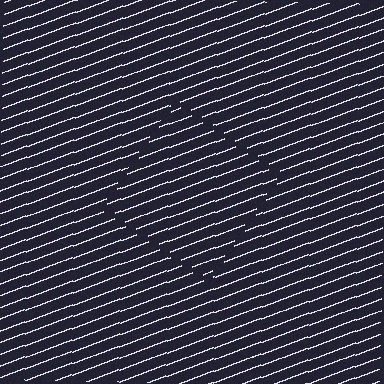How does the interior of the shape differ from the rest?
The interior of the shape contains the same grating, shifted by half a period — the contour is defined by the phase discontinuity where line-ends from the inner and outer gratings abut.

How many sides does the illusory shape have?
4 sides — the line-ends trace a square.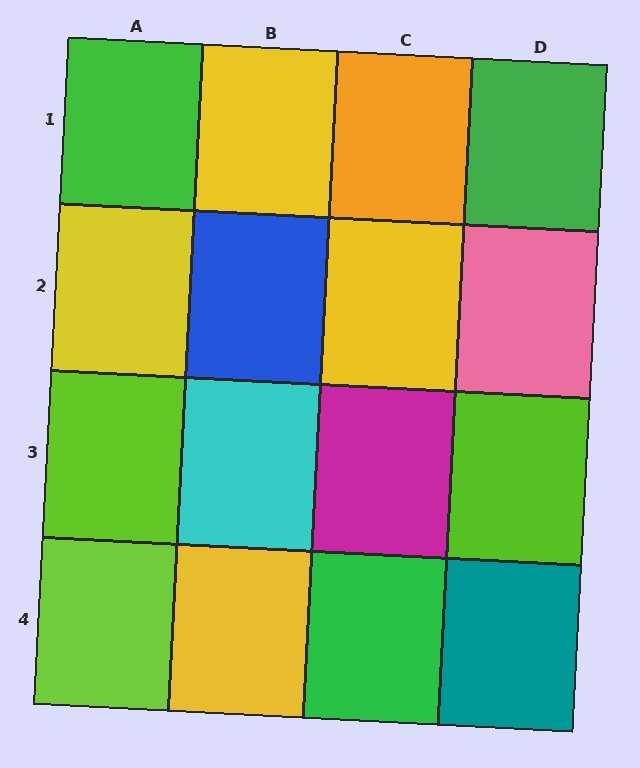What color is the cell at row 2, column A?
Yellow.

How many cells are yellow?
4 cells are yellow.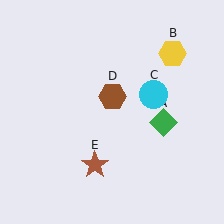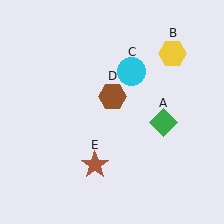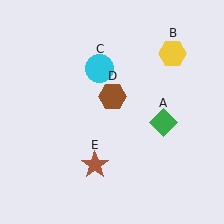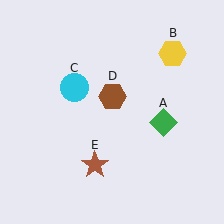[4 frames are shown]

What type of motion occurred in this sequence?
The cyan circle (object C) rotated counterclockwise around the center of the scene.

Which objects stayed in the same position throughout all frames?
Green diamond (object A) and yellow hexagon (object B) and brown hexagon (object D) and brown star (object E) remained stationary.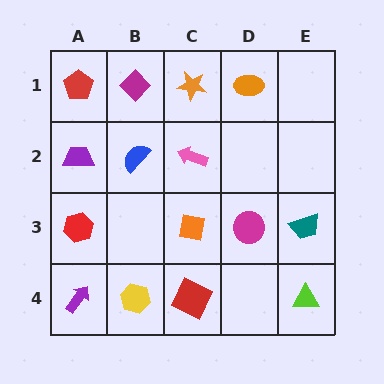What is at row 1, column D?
An orange ellipse.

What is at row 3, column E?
A teal trapezoid.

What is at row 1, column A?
A red pentagon.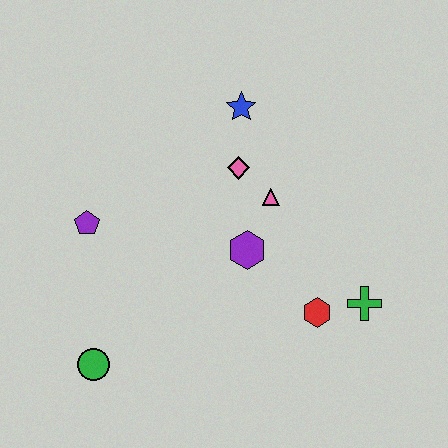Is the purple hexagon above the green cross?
Yes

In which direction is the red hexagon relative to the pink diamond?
The red hexagon is below the pink diamond.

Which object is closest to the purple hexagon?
The pink triangle is closest to the purple hexagon.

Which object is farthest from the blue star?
The green circle is farthest from the blue star.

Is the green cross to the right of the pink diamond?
Yes